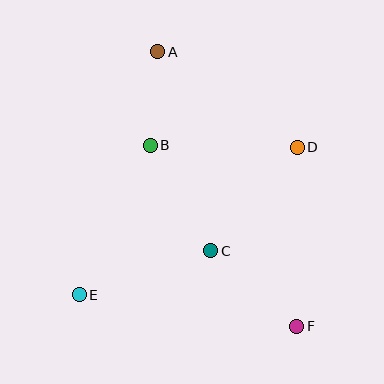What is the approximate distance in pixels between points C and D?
The distance between C and D is approximately 135 pixels.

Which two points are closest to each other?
Points A and B are closest to each other.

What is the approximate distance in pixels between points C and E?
The distance between C and E is approximately 139 pixels.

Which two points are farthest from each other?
Points A and F are farthest from each other.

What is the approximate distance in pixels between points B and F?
The distance between B and F is approximately 233 pixels.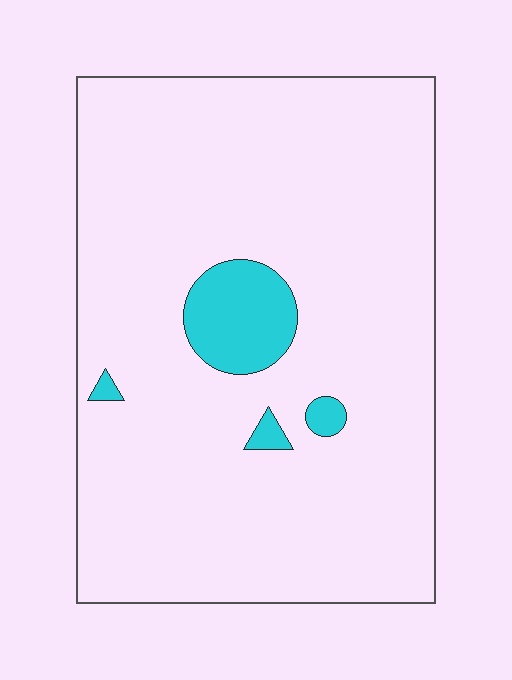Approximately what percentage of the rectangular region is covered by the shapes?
Approximately 5%.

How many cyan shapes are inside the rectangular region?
4.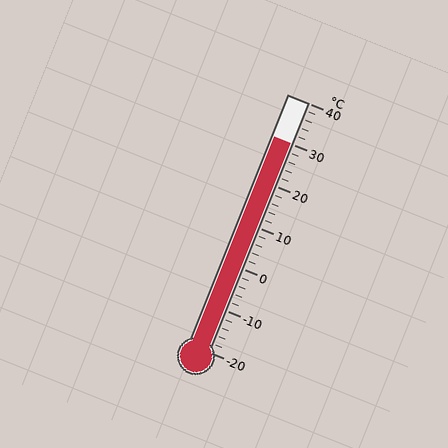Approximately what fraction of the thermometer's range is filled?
The thermometer is filled to approximately 85% of its range.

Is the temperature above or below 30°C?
The temperature is at 30°C.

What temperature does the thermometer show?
The thermometer shows approximately 30°C.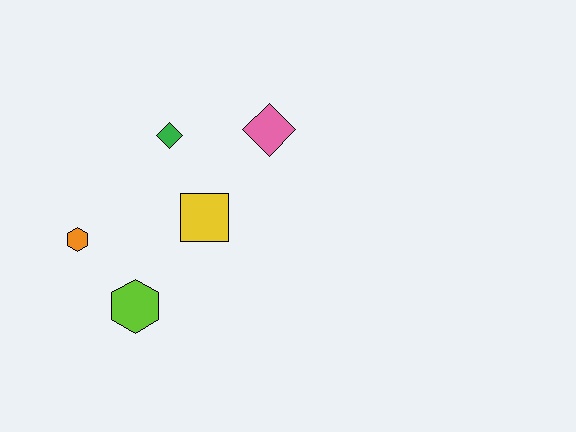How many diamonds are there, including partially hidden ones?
There are 2 diamonds.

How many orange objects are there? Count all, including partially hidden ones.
There is 1 orange object.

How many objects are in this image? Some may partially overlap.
There are 5 objects.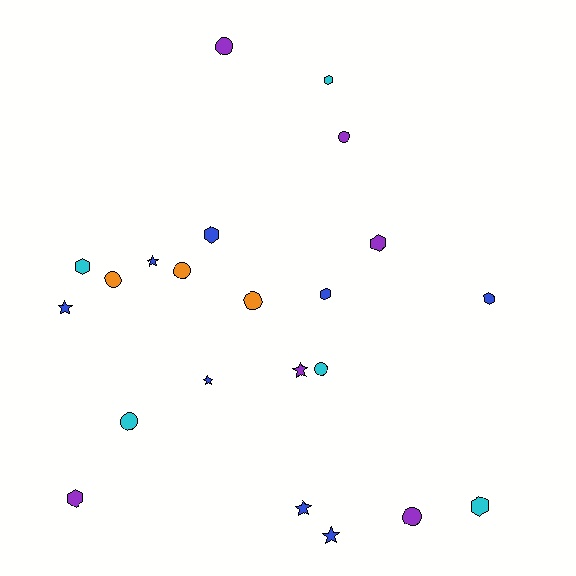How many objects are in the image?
There are 22 objects.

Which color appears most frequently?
Blue, with 8 objects.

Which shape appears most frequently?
Circle, with 8 objects.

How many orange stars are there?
There are no orange stars.